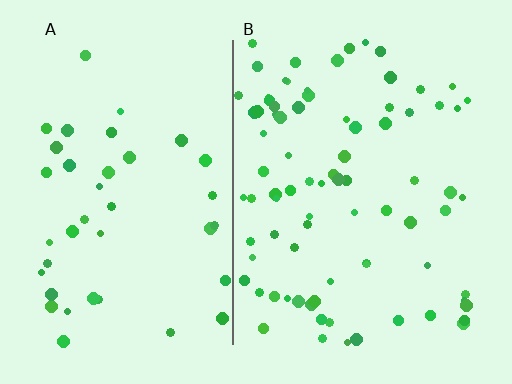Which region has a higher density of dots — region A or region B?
B (the right).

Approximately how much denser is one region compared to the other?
Approximately 2.0× — region B over region A.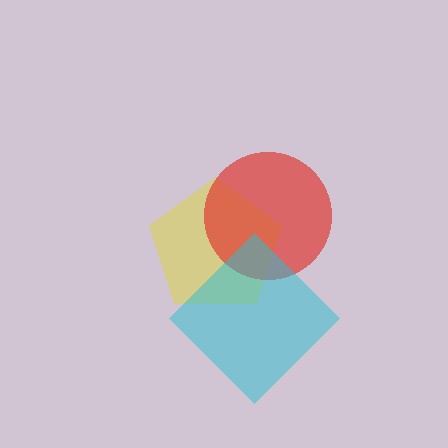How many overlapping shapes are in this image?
There are 3 overlapping shapes in the image.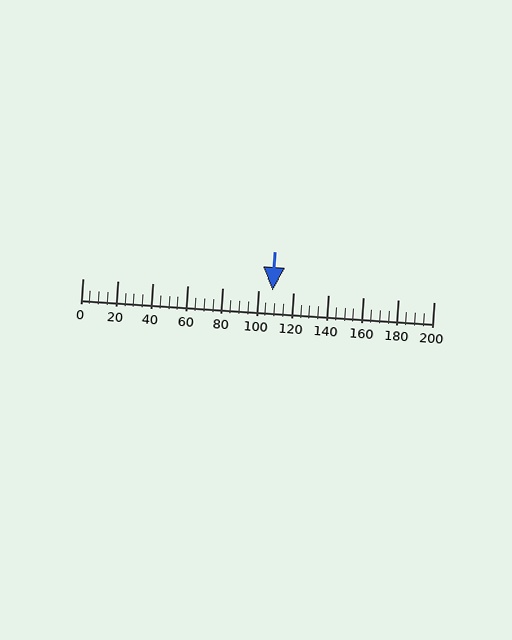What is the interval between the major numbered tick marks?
The major tick marks are spaced 20 units apart.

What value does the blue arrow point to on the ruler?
The blue arrow points to approximately 108.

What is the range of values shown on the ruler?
The ruler shows values from 0 to 200.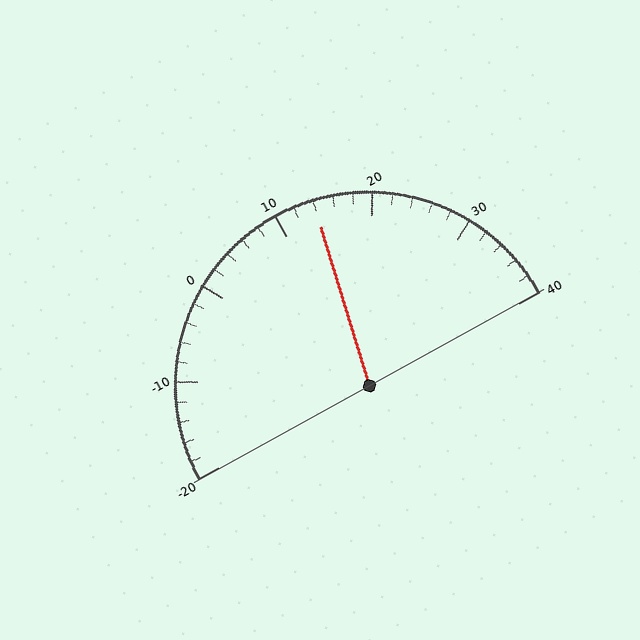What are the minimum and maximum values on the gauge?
The gauge ranges from -20 to 40.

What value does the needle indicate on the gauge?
The needle indicates approximately 14.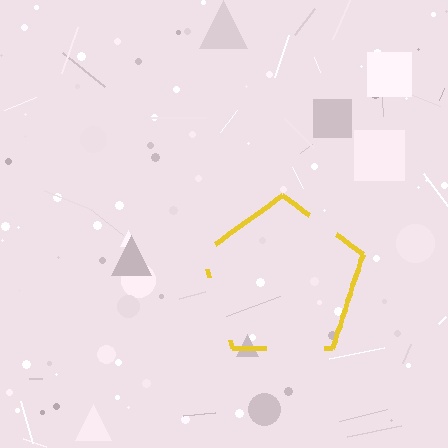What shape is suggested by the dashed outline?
The dashed outline suggests a pentagon.